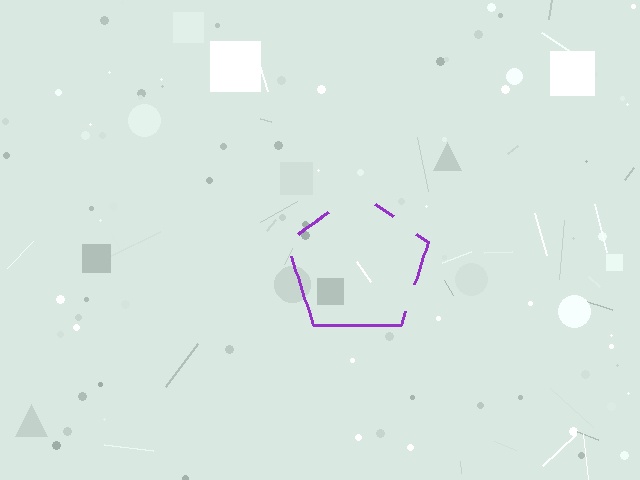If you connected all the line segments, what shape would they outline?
They would outline a pentagon.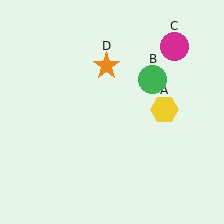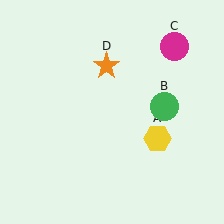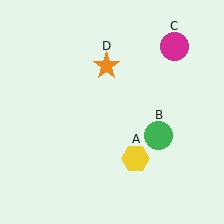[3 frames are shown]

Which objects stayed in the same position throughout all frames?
Magenta circle (object C) and orange star (object D) remained stationary.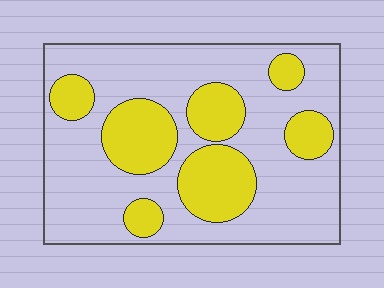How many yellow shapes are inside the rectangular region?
7.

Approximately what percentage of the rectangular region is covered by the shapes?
Approximately 30%.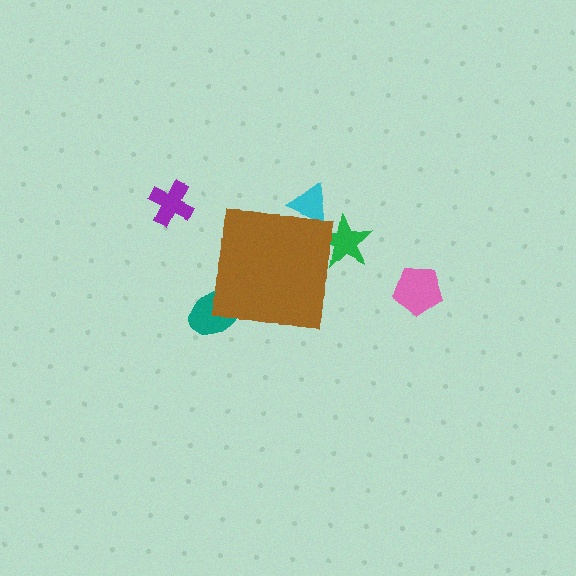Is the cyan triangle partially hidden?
Yes, the cyan triangle is partially hidden behind the brown square.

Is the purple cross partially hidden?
No, the purple cross is fully visible.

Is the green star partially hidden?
Yes, the green star is partially hidden behind the brown square.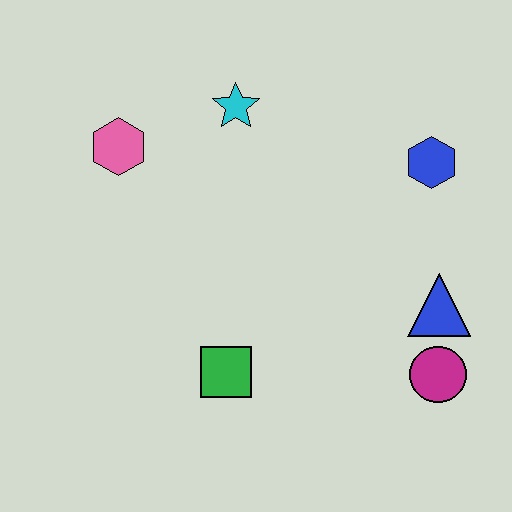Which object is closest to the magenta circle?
The blue triangle is closest to the magenta circle.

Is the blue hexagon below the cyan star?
Yes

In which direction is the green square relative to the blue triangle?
The green square is to the left of the blue triangle.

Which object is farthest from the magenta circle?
The pink hexagon is farthest from the magenta circle.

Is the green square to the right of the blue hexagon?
No